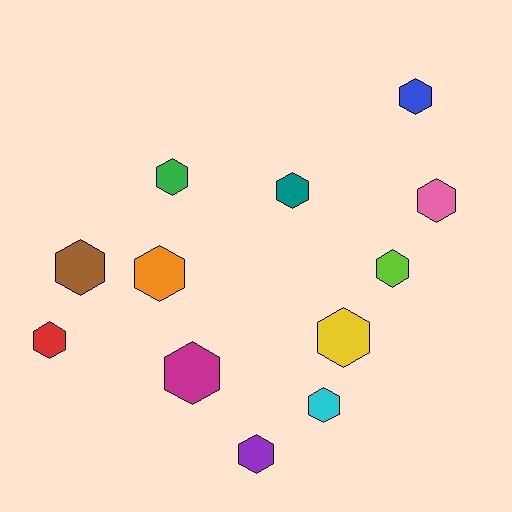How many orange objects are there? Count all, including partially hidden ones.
There is 1 orange object.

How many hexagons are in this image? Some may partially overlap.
There are 12 hexagons.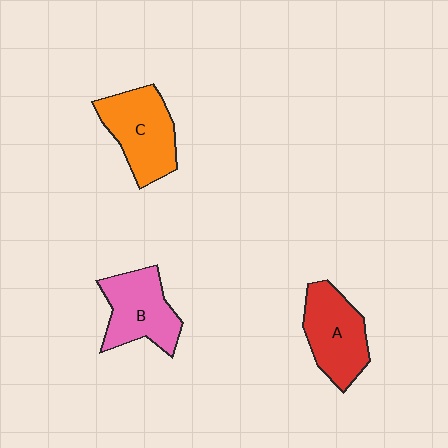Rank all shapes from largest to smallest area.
From largest to smallest: C (orange), A (red), B (pink).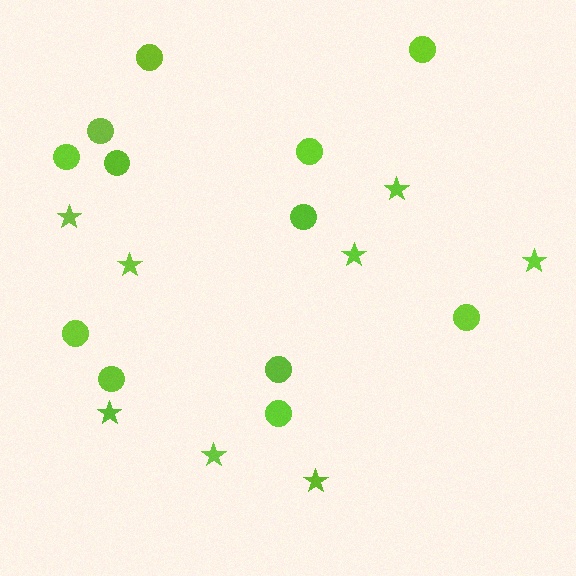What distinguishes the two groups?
There are 2 groups: one group of stars (8) and one group of circles (12).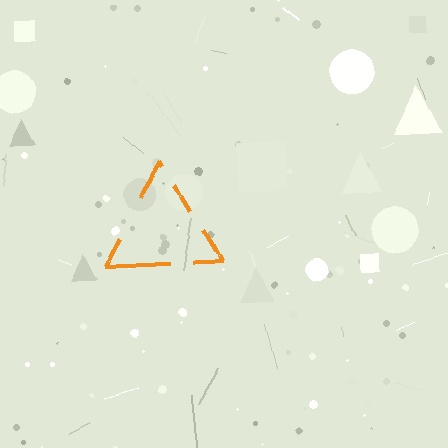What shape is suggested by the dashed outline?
The dashed outline suggests a triangle.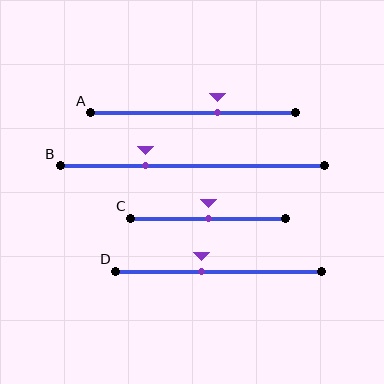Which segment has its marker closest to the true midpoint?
Segment C has its marker closest to the true midpoint.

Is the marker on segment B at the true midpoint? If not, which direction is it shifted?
No, the marker on segment B is shifted to the left by about 18% of the segment length.